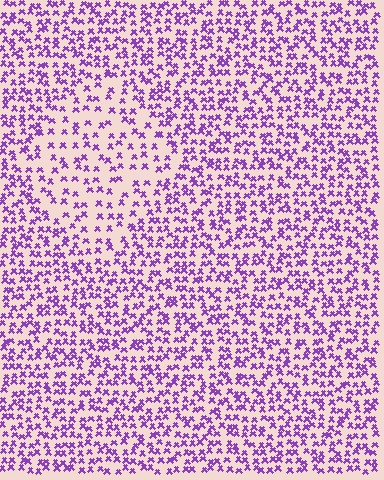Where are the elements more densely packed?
The elements are more densely packed outside the diamond boundary.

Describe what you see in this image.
The image contains small purple elements arranged at two different densities. A diamond-shaped region is visible where the elements are less densely packed than the surrounding area.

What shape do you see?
I see a diamond.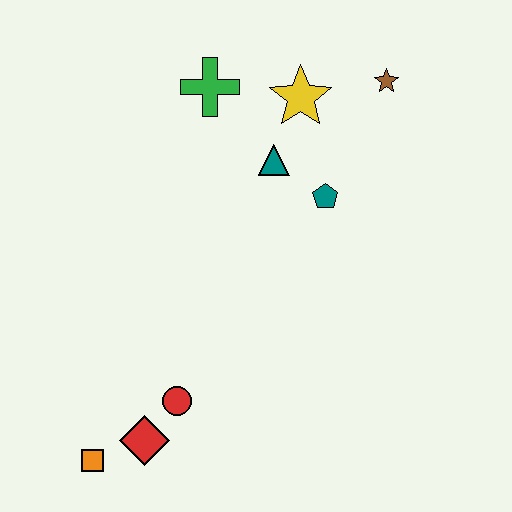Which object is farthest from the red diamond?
The brown star is farthest from the red diamond.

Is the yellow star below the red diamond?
No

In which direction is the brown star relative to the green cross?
The brown star is to the right of the green cross.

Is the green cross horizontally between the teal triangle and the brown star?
No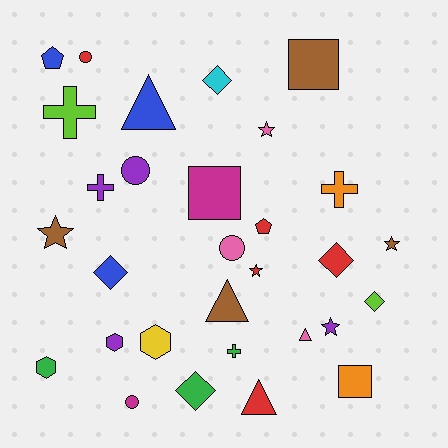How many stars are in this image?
There are 5 stars.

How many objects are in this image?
There are 30 objects.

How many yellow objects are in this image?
There is 1 yellow object.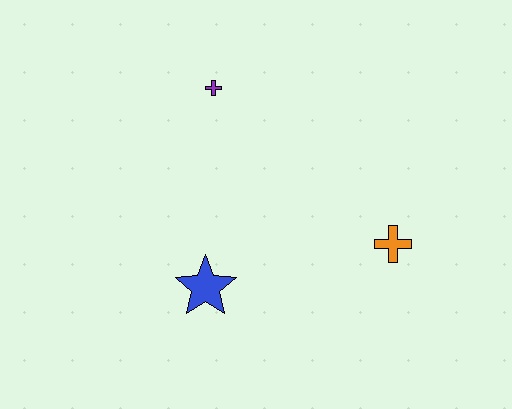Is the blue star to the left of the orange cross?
Yes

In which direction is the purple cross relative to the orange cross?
The purple cross is to the left of the orange cross.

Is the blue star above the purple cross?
No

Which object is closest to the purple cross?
The blue star is closest to the purple cross.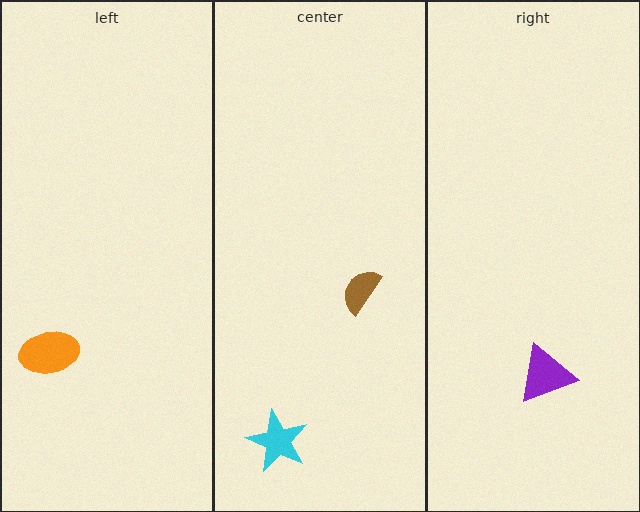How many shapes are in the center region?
2.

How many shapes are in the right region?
1.